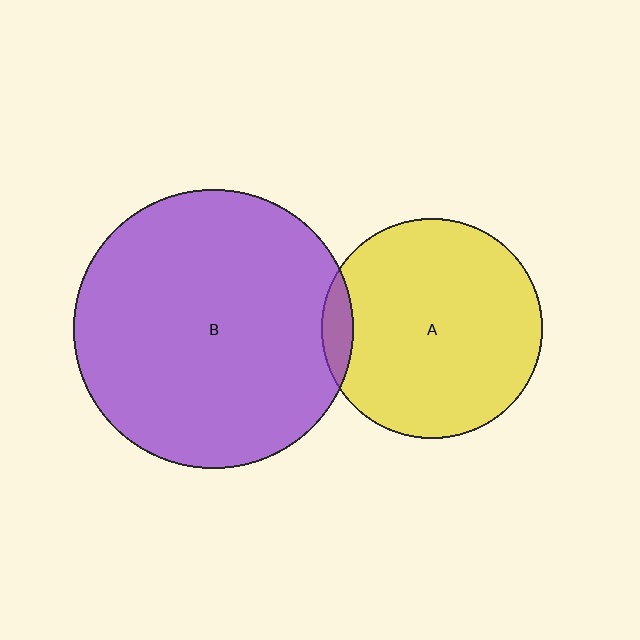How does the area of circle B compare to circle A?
Approximately 1.6 times.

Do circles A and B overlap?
Yes.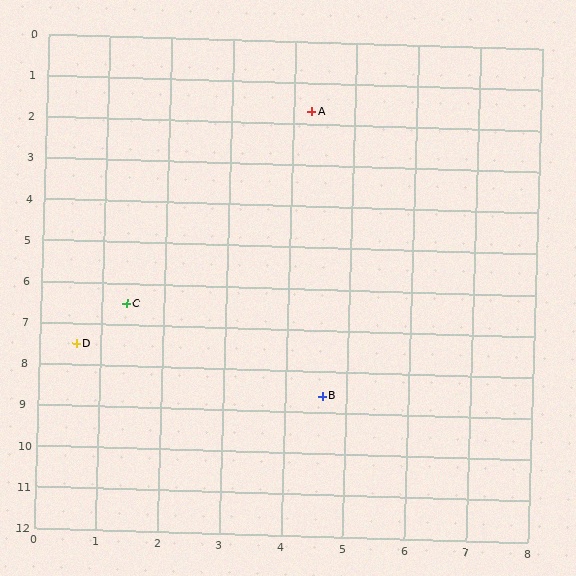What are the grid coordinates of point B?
Point B is at approximately (4.6, 8.6).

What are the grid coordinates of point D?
Point D is at approximately (0.6, 7.5).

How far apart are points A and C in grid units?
Points A and C are about 5.6 grid units apart.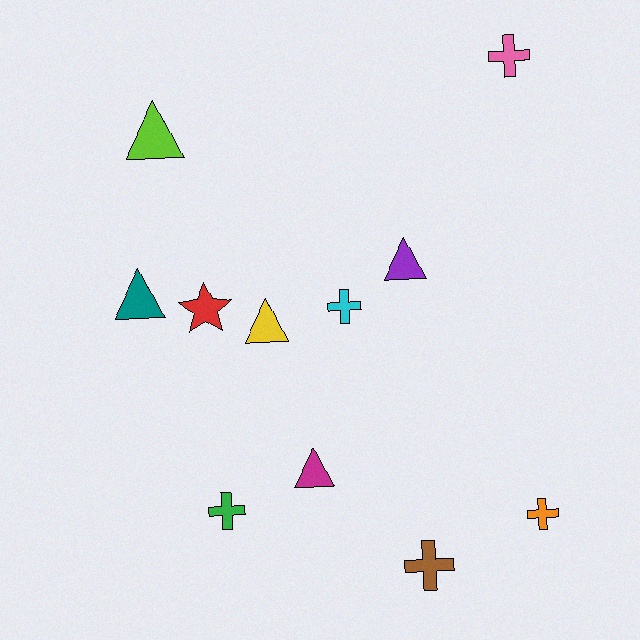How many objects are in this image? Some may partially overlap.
There are 11 objects.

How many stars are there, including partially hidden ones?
There is 1 star.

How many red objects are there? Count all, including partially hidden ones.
There is 1 red object.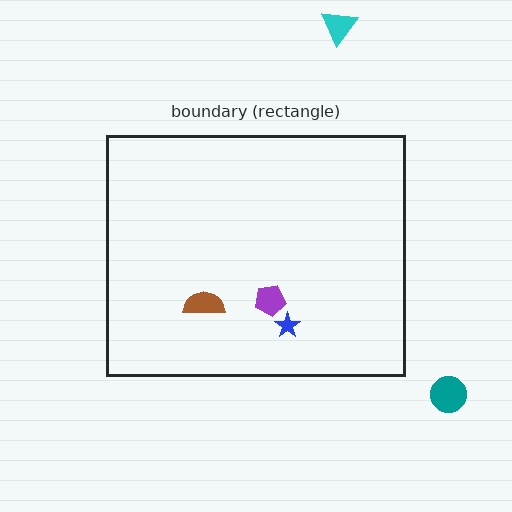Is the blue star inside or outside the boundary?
Inside.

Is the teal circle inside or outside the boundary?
Outside.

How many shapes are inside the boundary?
3 inside, 2 outside.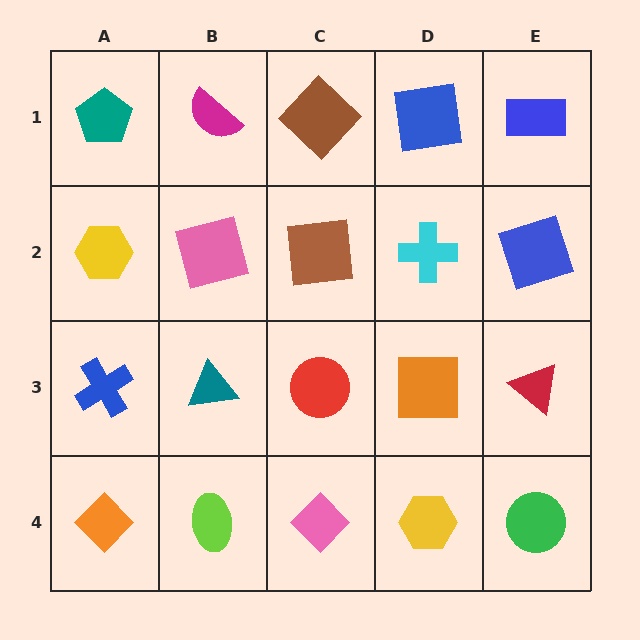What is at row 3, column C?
A red circle.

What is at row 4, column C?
A pink diamond.